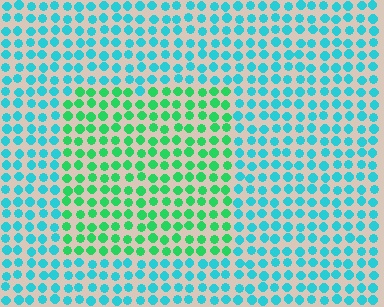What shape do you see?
I see a rectangle.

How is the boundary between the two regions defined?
The boundary is defined purely by a slight shift in hue (about 44 degrees). Spacing, size, and orientation are identical on both sides.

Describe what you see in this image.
The image is filled with small cyan elements in a uniform arrangement. A rectangle-shaped region is visible where the elements are tinted to a slightly different hue, forming a subtle color boundary.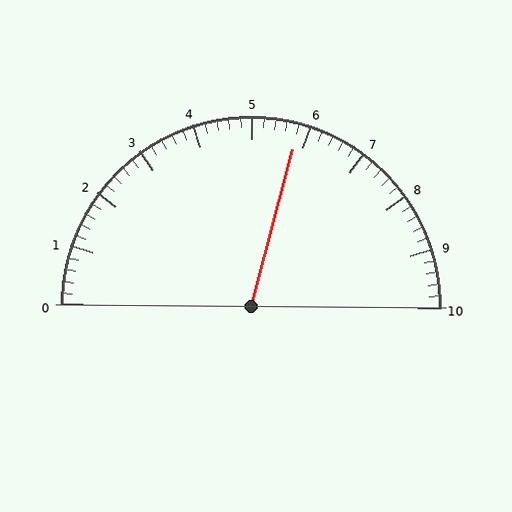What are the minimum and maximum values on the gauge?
The gauge ranges from 0 to 10.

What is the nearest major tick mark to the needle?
The nearest major tick mark is 6.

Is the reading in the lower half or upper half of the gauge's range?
The reading is in the upper half of the range (0 to 10).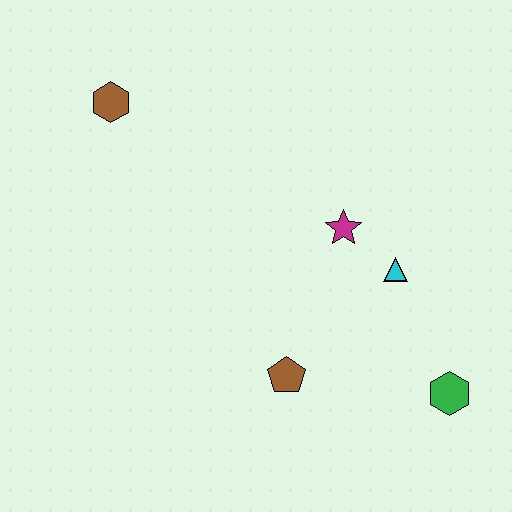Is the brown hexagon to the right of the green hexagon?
No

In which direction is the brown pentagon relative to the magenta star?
The brown pentagon is below the magenta star.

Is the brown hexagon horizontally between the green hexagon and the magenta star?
No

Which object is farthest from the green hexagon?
The brown hexagon is farthest from the green hexagon.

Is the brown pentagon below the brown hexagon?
Yes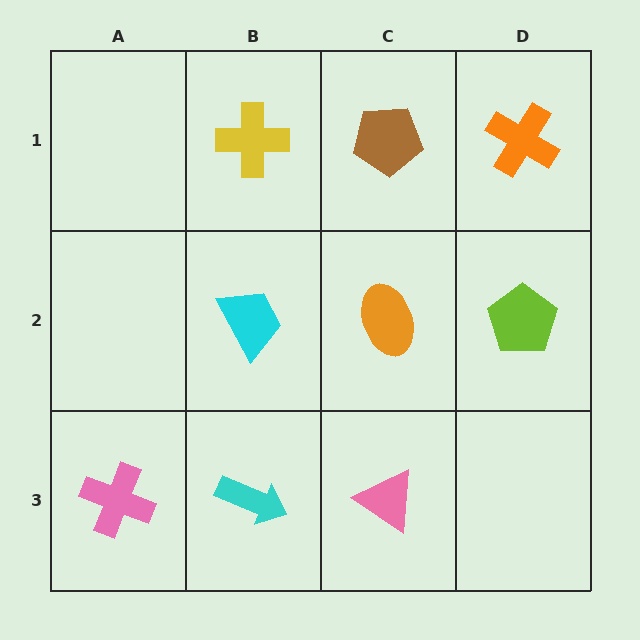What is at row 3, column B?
A cyan arrow.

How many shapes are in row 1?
3 shapes.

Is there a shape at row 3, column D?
No, that cell is empty.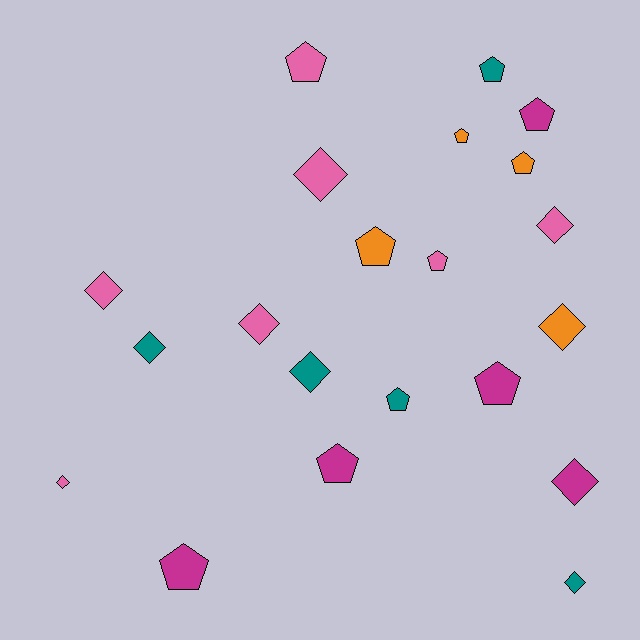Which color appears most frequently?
Pink, with 7 objects.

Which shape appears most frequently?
Pentagon, with 11 objects.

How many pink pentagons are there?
There are 2 pink pentagons.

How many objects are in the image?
There are 21 objects.